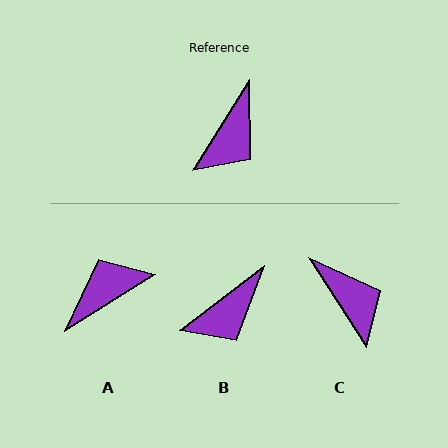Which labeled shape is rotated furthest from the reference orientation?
A, about 154 degrees away.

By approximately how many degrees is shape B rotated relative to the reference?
Approximately 21 degrees clockwise.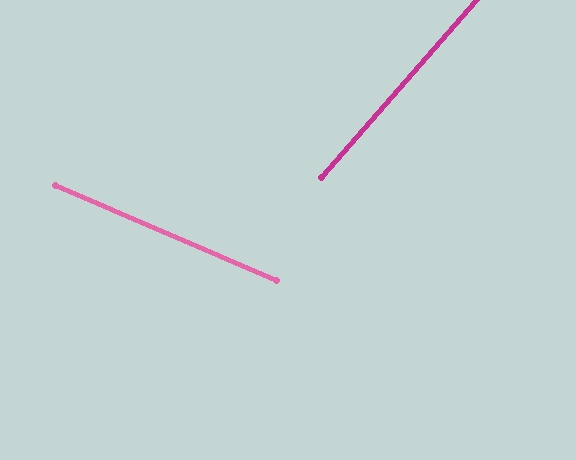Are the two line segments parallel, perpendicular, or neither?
Neither parallel nor perpendicular — they differ by about 72°.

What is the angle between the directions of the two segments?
Approximately 72 degrees.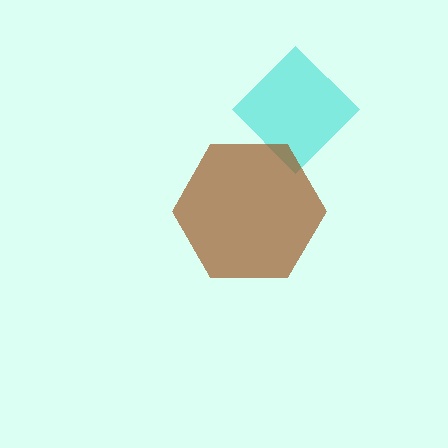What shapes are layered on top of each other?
The layered shapes are: a cyan diamond, a brown hexagon.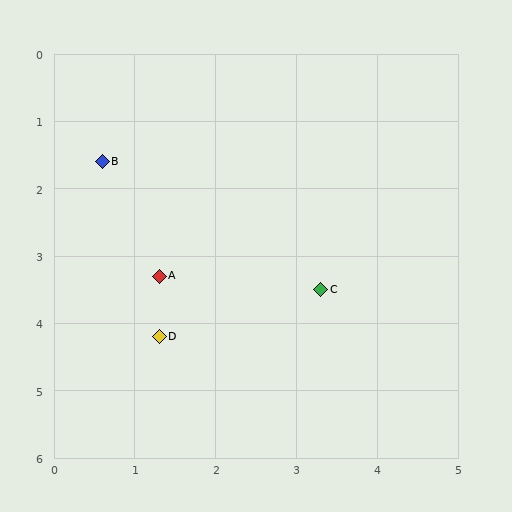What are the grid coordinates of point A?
Point A is at approximately (1.3, 3.3).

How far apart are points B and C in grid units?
Points B and C are about 3.3 grid units apart.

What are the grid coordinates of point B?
Point B is at approximately (0.6, 1.6).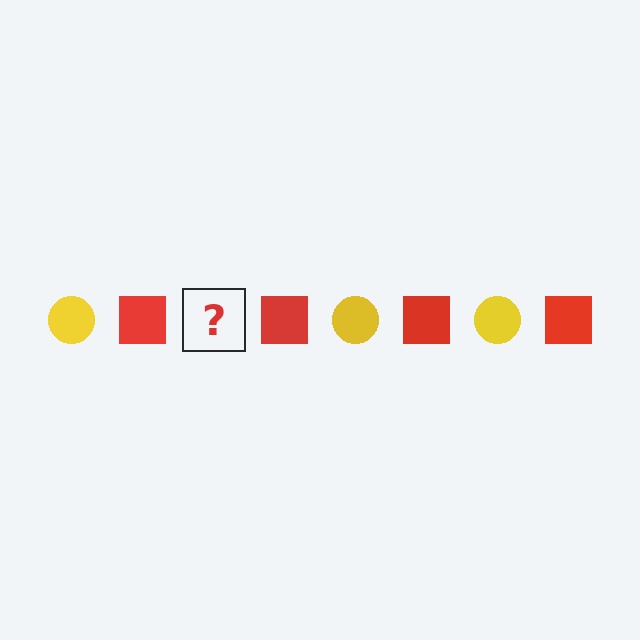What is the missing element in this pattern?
The missing element is a yellow circle.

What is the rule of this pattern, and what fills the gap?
The rule is that the pattern alternates between yellow circle and red square. The gap should be filled with a yellow circle.